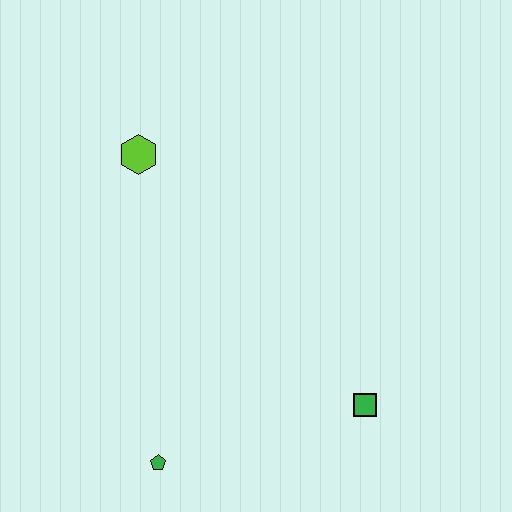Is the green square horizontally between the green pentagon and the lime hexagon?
No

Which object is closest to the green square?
The green pentagon is closest to the green square.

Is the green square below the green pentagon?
No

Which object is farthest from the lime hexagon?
The green square is farthest from the lime hexagon.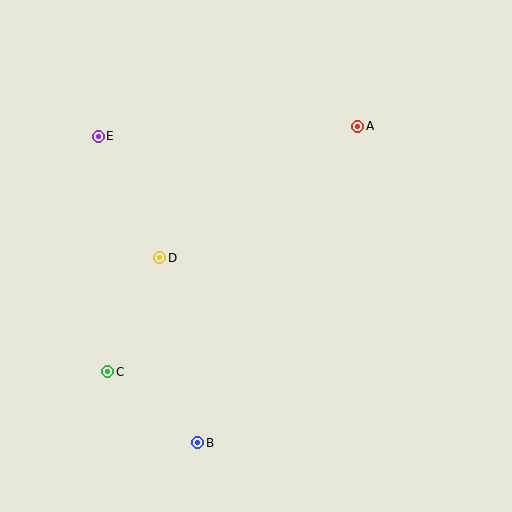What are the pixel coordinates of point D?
Point D is at (160, 258).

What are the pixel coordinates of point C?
Point C is at (108, 372).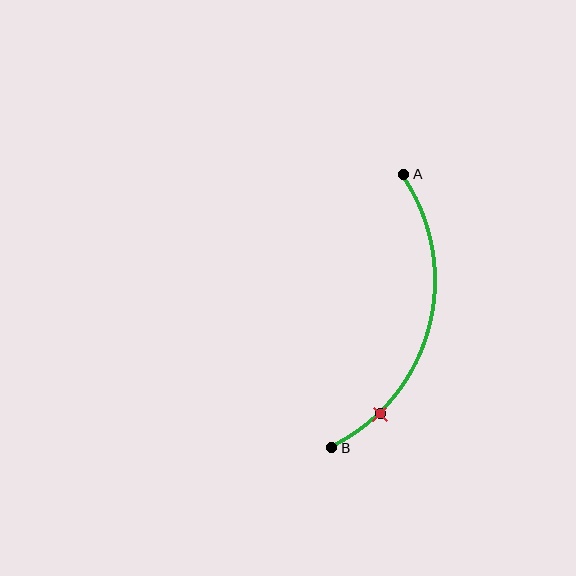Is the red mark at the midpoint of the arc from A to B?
No. The red mark lies on the arc but is closer to endpoint B. The arc midpoint would be at the point on the curve equidistant along the arc from both A and B.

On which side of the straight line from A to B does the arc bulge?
The arc bulges to the right of the straight line connecting A and B.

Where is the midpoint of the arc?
The arc midpoint is the point on the curve farthest from the straight line joining A and B. It sits to the right of that line.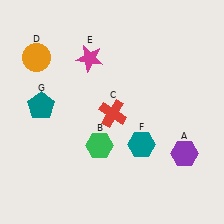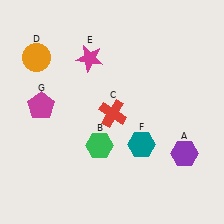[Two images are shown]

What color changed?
The pentagon (G) changed from teal in Image 1 to magenta in Image 2.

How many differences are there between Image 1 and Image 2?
There is 1 difference between the two images.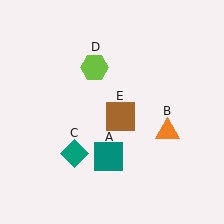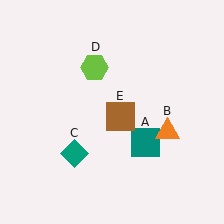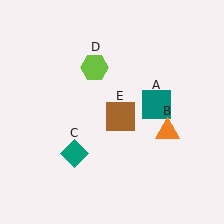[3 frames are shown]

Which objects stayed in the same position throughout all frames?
Orange triangle (object B) and teal diamond (object C) and lime hexagon (object D) and brown square (object E) remained stationary.